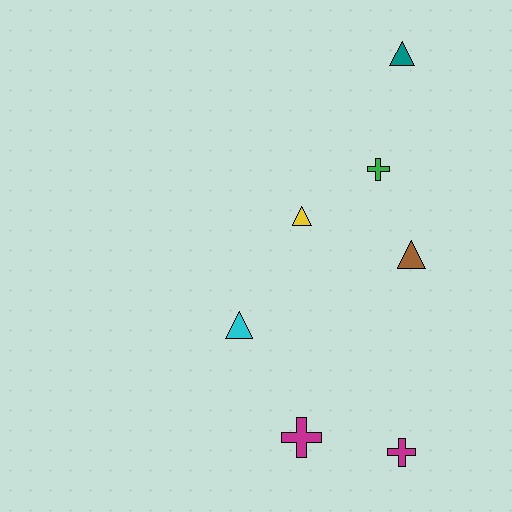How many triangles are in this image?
There are 4 triangles.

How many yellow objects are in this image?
There is 1 yellow object.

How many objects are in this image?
There are 7 objects.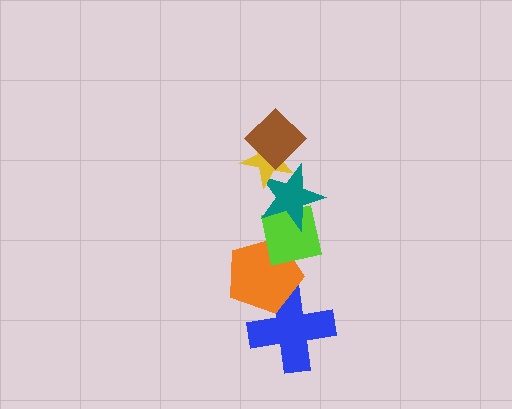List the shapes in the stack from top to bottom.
From top to bottom: the brown diamond, the yellow star, the teal star, the lime square, the orange pentagon, the blue cross.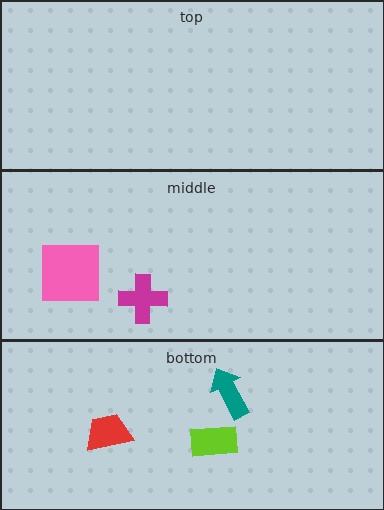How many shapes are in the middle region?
2.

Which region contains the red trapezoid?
The bottom region.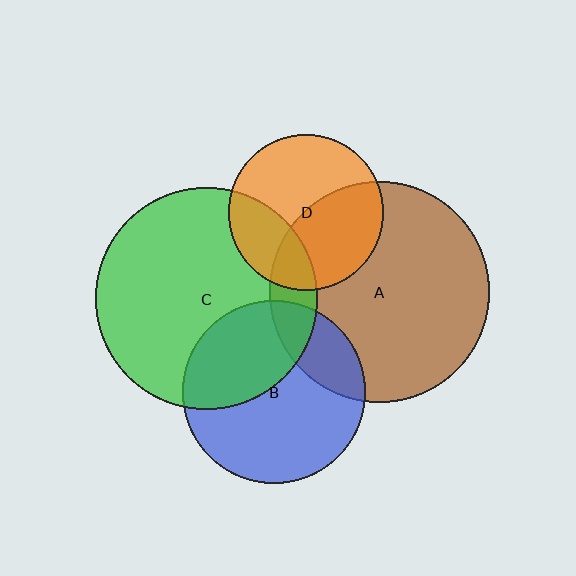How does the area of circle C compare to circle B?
Approximately 1.5 times.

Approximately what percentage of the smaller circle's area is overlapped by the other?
Approximately 30%.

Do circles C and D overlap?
Yes.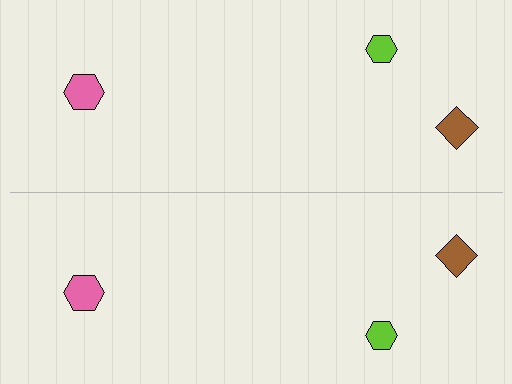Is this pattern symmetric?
Yes, this pattern has bilateral (reflection) symmetry.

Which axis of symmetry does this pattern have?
The pattern has a horizontal axis of symmetry running through the center of the image.